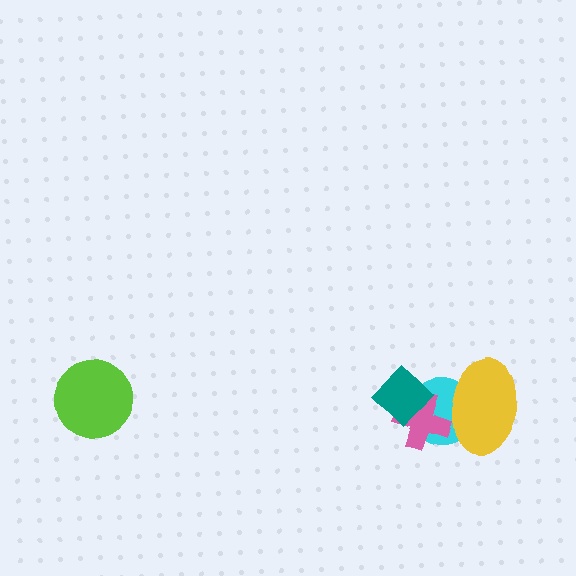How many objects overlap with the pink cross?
3 objects overlap with the pink cross.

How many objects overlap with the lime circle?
0 objects overlap with the lime circle.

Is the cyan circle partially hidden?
Yes, it is partially covered by another shape.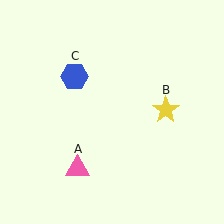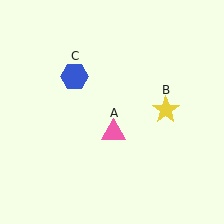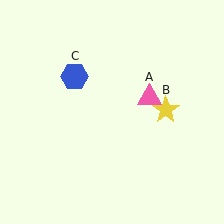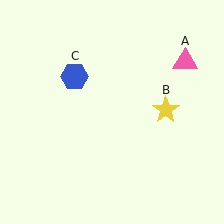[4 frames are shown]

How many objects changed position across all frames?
1 object changed position: pink triangle (object A).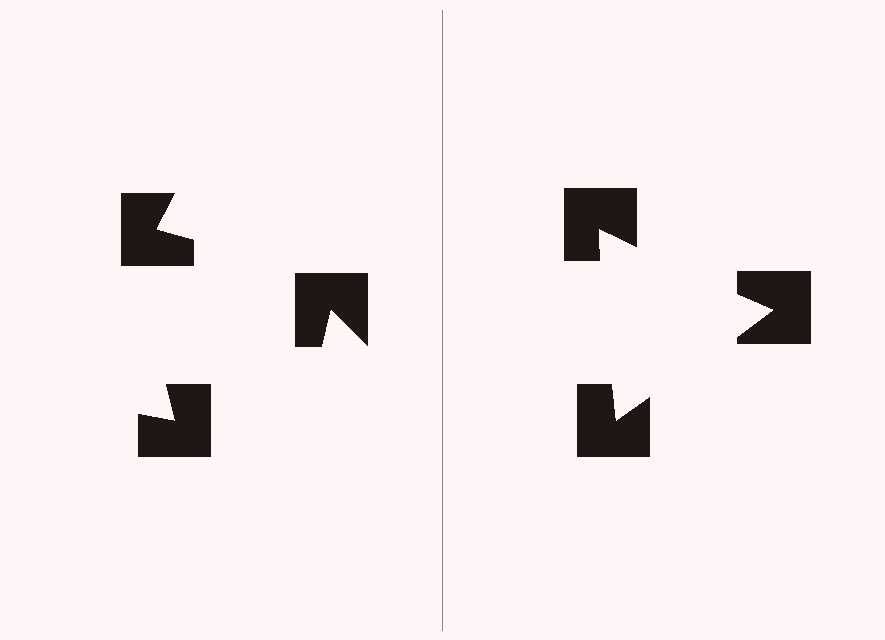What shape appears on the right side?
An illusory triangle.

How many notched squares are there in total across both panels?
6 — 3 on each side.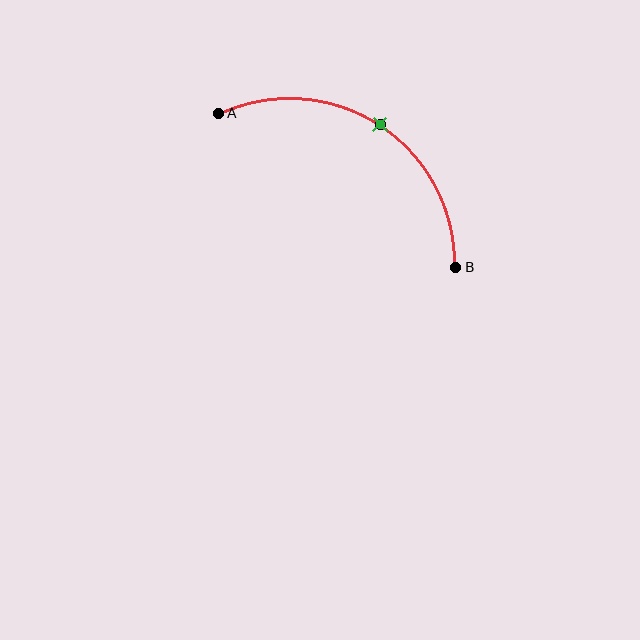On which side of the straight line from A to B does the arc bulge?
The arc bulges above the straight line connecting A and B.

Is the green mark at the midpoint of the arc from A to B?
Yes. The green mark lies on the arc at equal arc-length from both A and B — it is the arc midpoint.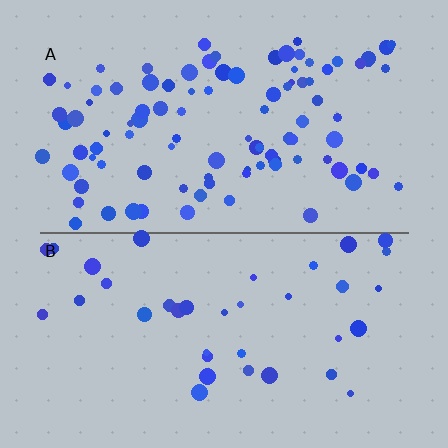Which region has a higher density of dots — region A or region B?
A (the top).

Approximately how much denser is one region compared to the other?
Approximately 2.6× — region A over region B.